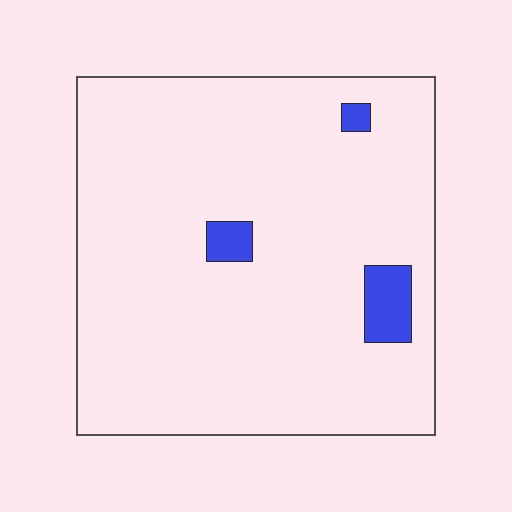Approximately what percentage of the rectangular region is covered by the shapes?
Approximately 5%.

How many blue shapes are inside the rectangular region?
3.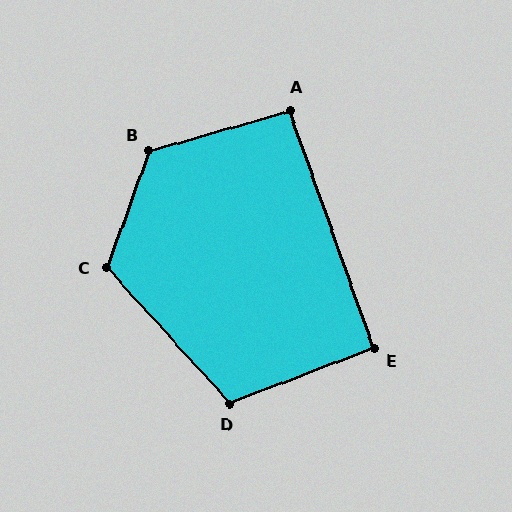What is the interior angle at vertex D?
Approximately 111 degrees (obtuse).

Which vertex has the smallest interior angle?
E, at approximately 92 degrees.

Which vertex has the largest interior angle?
B, at approximately 126 degrees.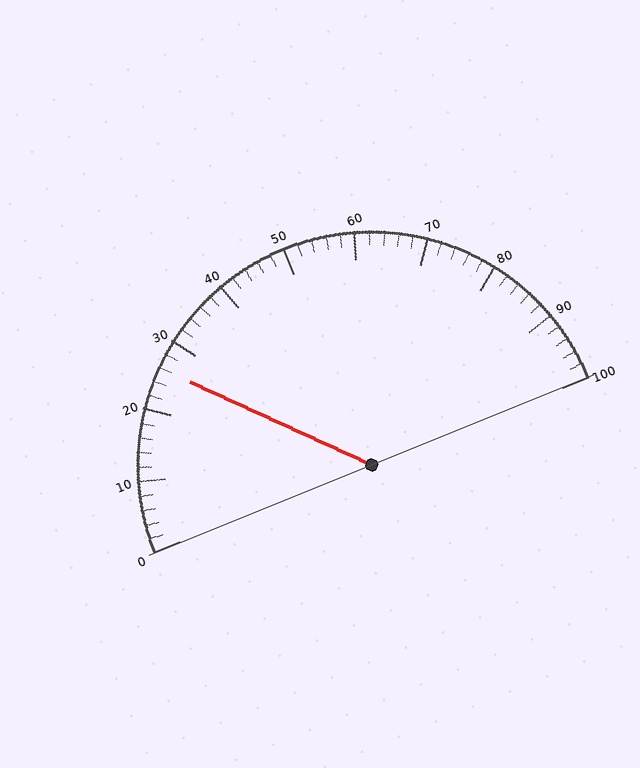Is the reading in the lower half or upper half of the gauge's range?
The reading is in the lower half of the range (0 to 100).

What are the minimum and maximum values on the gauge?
The gauge ranges from 0 to 100.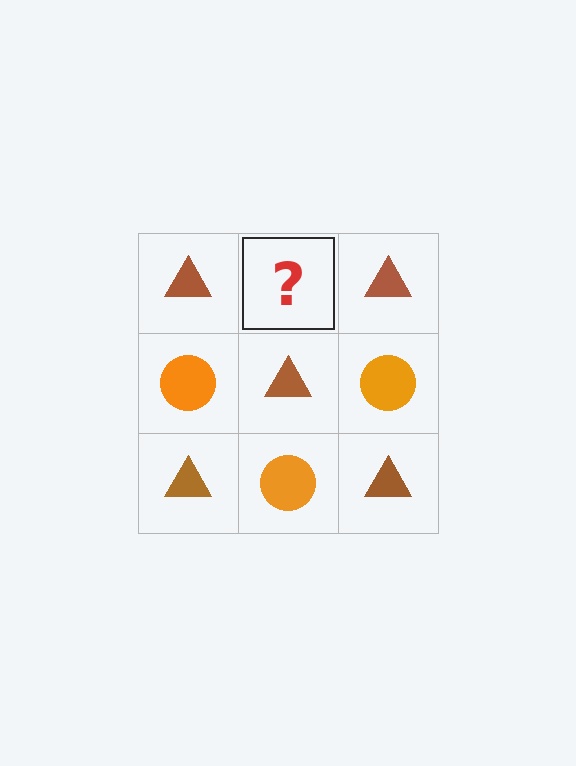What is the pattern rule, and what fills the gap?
The rule is that it alternates brown triangle and orange circle in a checkerboard pattern. The gap should be filled with an orange circle.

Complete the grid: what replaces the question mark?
The question mark should be replaced with an orange circle.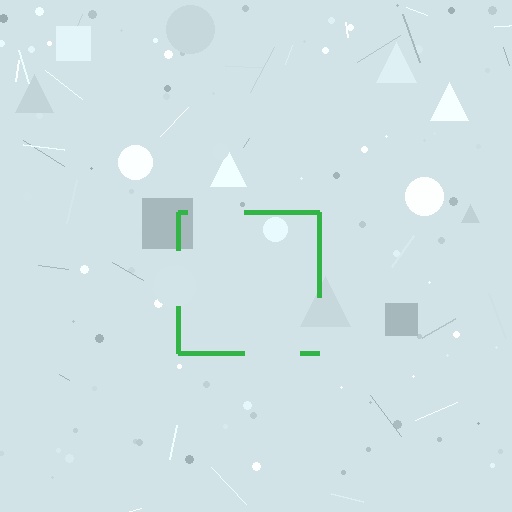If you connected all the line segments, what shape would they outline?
They would outline a square.